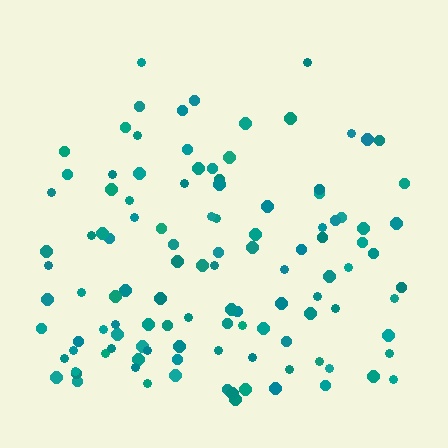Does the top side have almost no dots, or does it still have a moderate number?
Still a moderate number, just noticeably fewer than the bottom.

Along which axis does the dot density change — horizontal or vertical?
Vertical.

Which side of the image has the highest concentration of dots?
The bottom.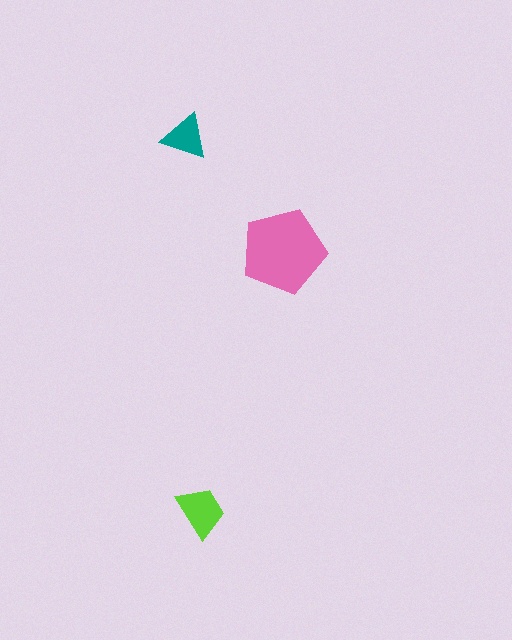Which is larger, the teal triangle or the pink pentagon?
The pink pentagon.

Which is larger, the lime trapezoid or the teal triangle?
The lime trapezoid.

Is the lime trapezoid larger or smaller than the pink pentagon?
Smaller.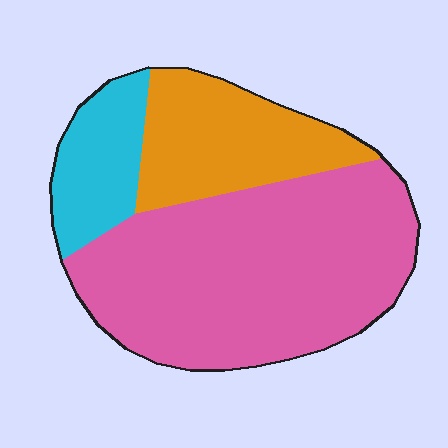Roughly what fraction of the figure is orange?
Orange covers 24% of the figure.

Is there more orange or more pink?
Pink.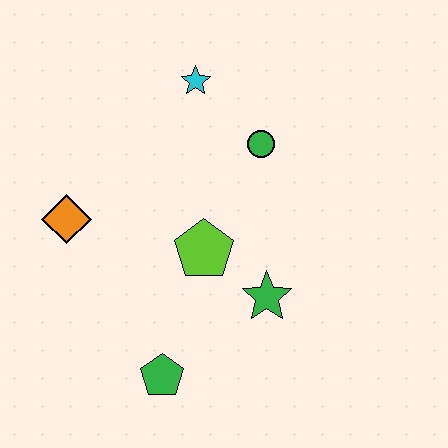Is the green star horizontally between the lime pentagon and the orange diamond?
No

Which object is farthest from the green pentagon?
The cyan star is farthest from the green pentagon.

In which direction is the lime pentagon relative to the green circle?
The lime pentagon is below the green circle.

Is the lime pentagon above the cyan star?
No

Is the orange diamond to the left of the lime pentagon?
Yes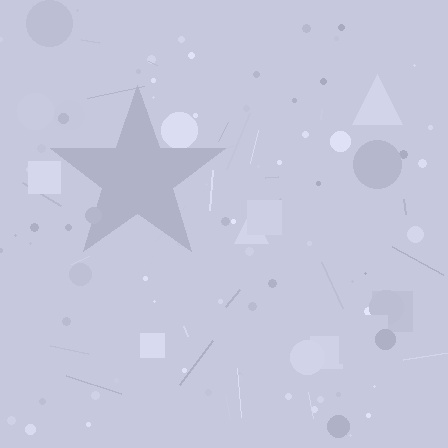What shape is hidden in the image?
A star is hidden in the image.